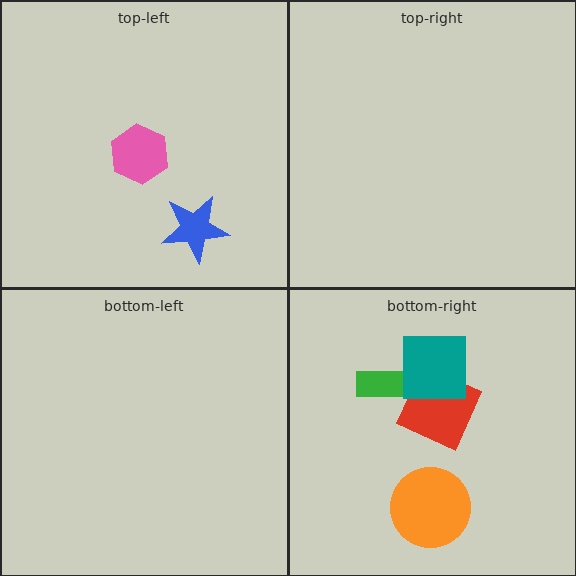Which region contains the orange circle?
The bottom-right region.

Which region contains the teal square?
The bottom-right region.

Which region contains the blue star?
The top-left region.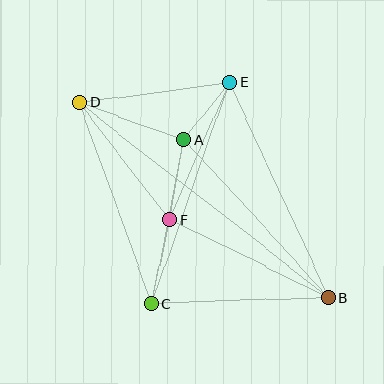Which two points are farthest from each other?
Points B and D are farthest from each other.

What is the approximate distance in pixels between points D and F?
The distance between D and F is approximately 148 pixels.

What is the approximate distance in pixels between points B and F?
The distance between B and F is approximately 177 pixels.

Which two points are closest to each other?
Points A and E are closest to each other.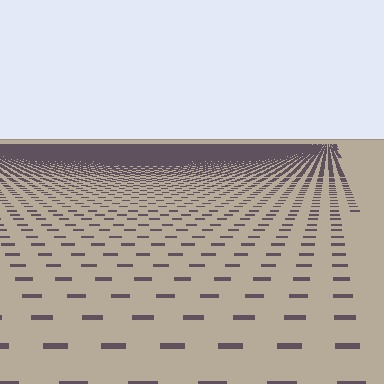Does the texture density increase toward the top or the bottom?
Density increases toward the top.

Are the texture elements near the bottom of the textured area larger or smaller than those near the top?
Larger. Near the bottom, elements are closer to the viewer and appear at a bigger on-screen size.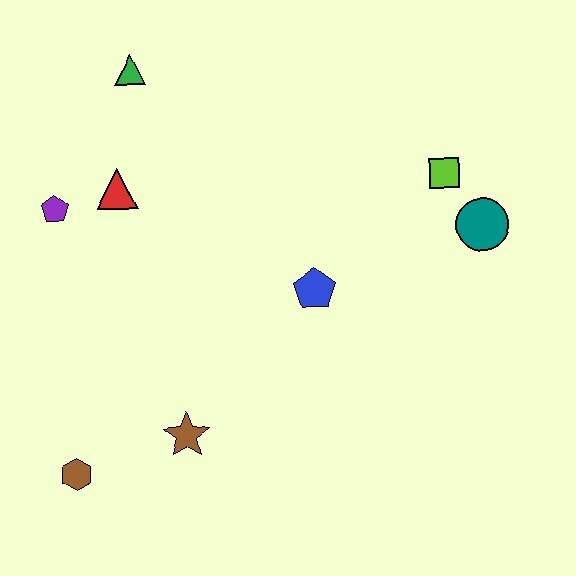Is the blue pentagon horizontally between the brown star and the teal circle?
Yes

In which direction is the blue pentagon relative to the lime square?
The blue pentagon is to the left of the lime square.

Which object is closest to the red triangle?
The purple pentagon is closest to the red triangle.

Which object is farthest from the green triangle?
The brown hexagon is farthest from the green triangle.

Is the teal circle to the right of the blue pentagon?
Yes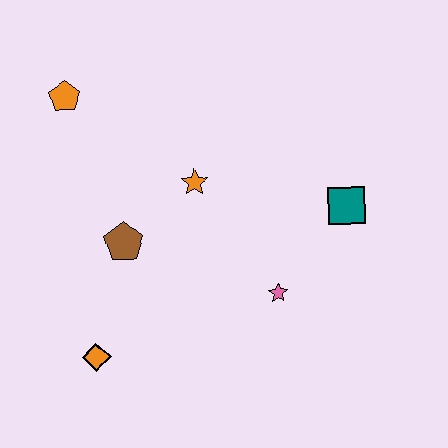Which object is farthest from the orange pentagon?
The teal square is farthest from the orange pentagon.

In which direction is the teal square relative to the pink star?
The teal square is above the pink star.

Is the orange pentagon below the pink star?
No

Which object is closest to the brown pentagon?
The orange star is closest to the brown pentagon.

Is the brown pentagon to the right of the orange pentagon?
Yes